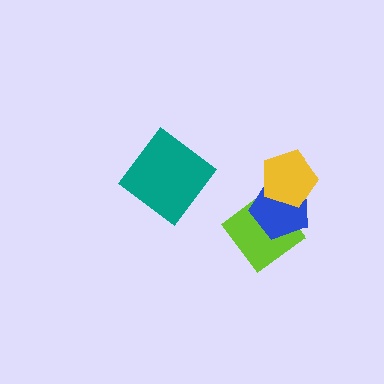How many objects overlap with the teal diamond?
0 objects overlap with the teal diamond.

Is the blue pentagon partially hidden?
Yes, it is partially covered by another shape.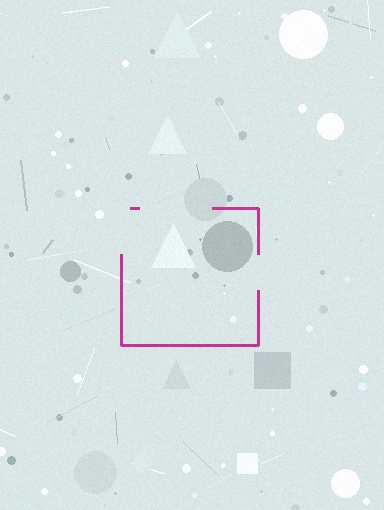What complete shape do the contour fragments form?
The contour fragments form a square.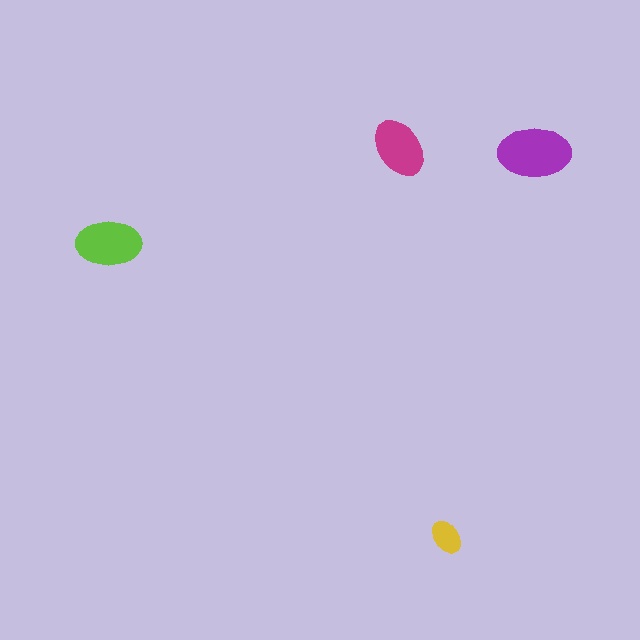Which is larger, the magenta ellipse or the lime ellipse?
The lime one.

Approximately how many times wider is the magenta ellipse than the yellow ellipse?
About 1.5 times wider.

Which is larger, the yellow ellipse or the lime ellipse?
The lime one.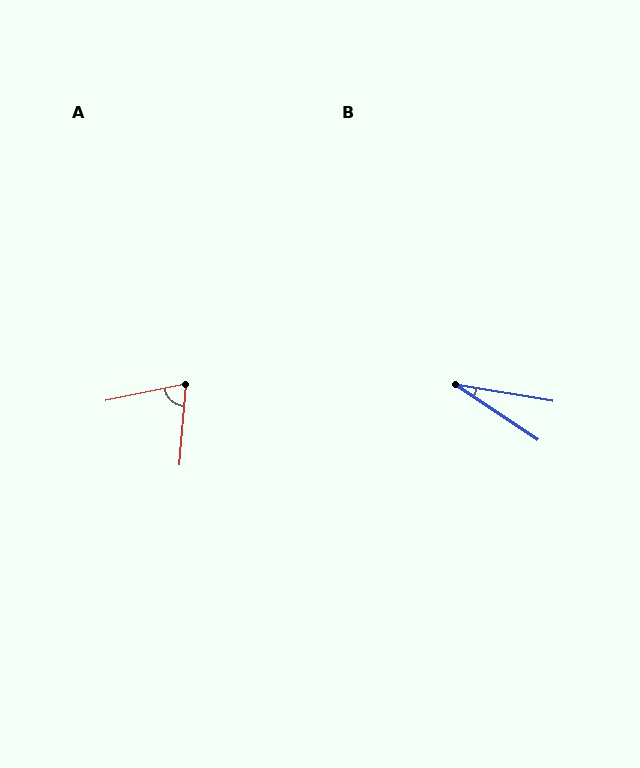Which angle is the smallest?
B, at approximately 24 degrees.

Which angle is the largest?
A, at approximately 74 degrees.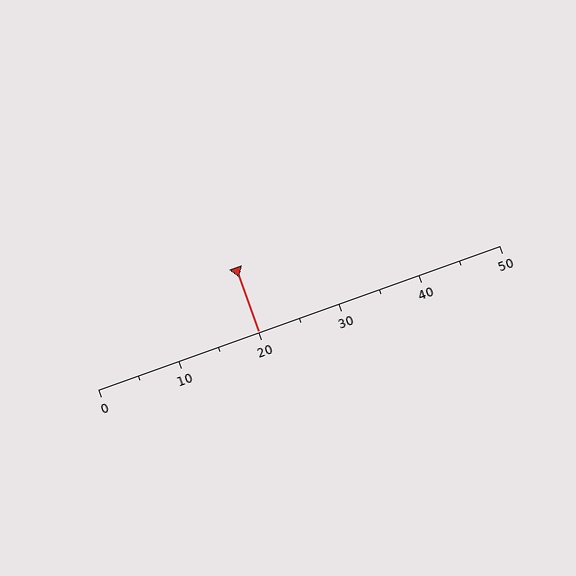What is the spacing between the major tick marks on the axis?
The major ticks are spaced 10 apart.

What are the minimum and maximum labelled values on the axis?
The axis runs from 0 to 50.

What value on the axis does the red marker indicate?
The marker indicates approximately 20.